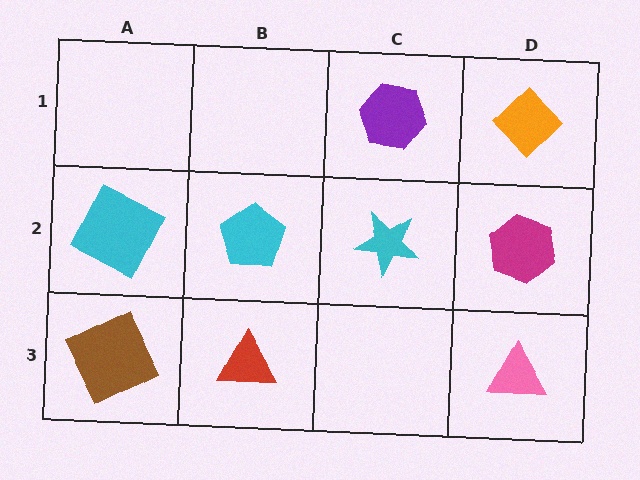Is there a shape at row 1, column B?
No, that cell is empty.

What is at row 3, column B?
A red triangle.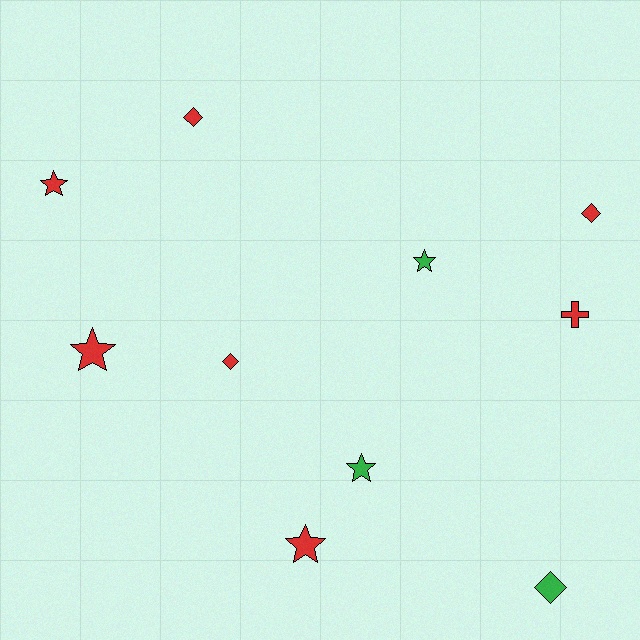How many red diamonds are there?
There are 3 red diamonds.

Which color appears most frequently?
Red, with 7 objects.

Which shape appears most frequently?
Star, with 5 objects.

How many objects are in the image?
There are 10 objects.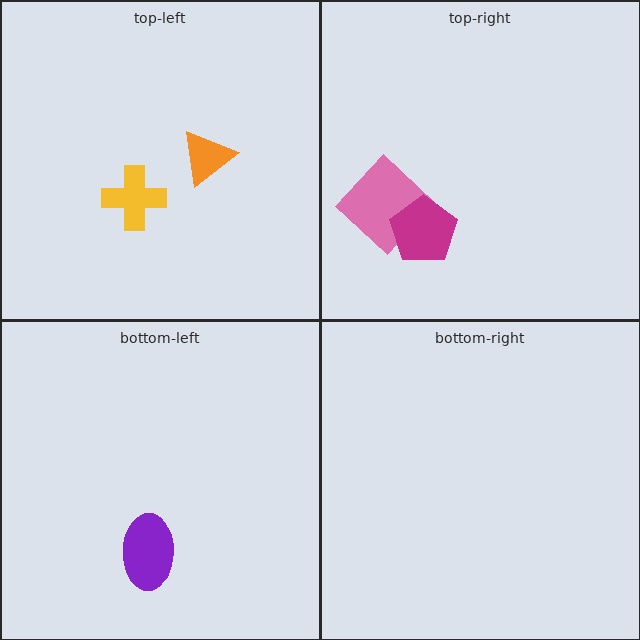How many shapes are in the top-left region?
2.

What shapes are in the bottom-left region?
The purple ellipse.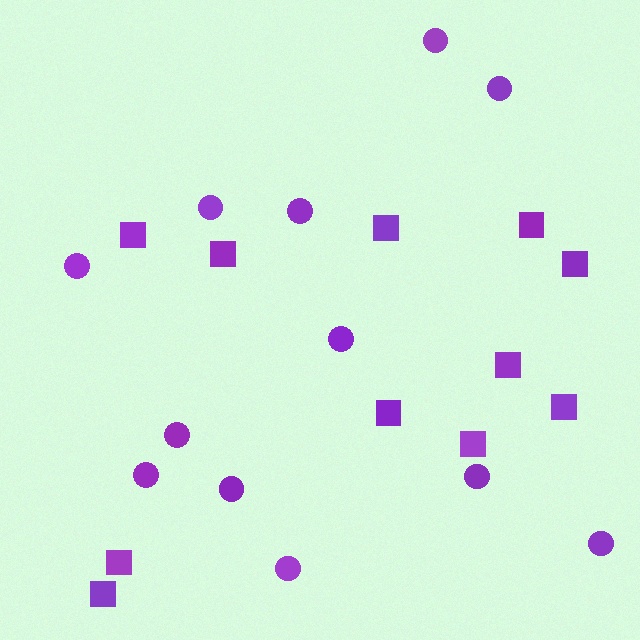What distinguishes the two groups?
There are 2 groups: one group of circles (12) and one group of squares (11).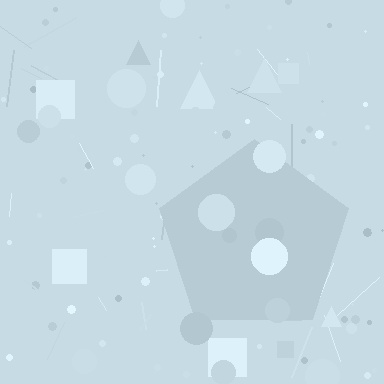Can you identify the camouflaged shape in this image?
The camouflaged shape is a pentagon.